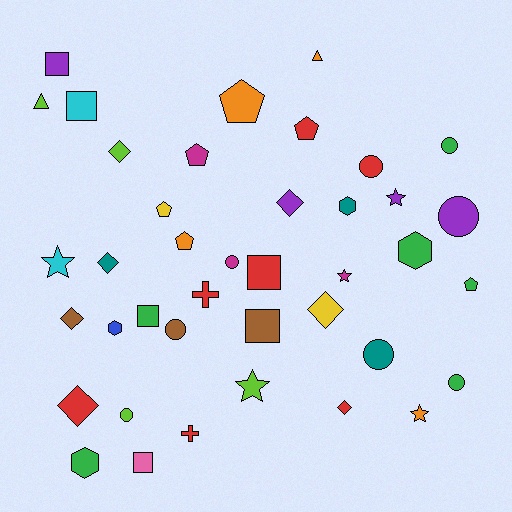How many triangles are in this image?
There are 2 triangles.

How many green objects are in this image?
There are 6 green objects.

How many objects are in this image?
There are 40 objects.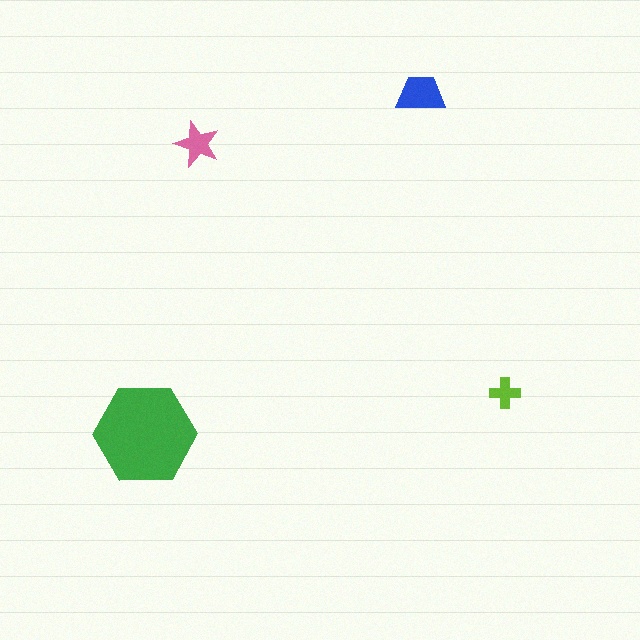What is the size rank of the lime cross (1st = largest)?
4th.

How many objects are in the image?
There are 4 objects in the image.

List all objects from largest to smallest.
The green hexagon, the blue trapezoid, the pink star, the lime cross.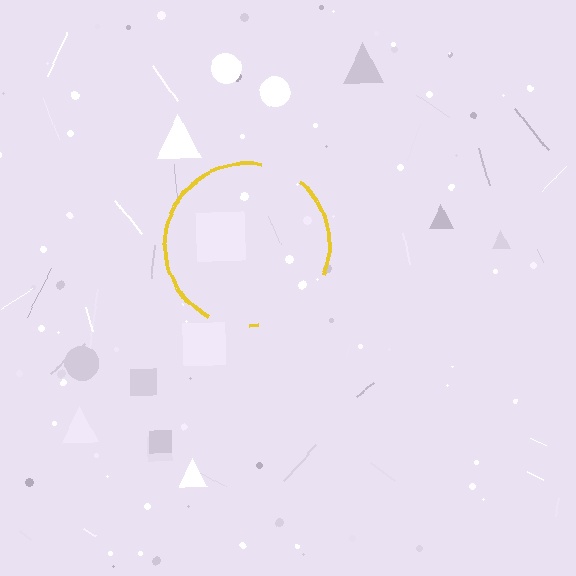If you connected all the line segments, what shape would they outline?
They would outline a circle.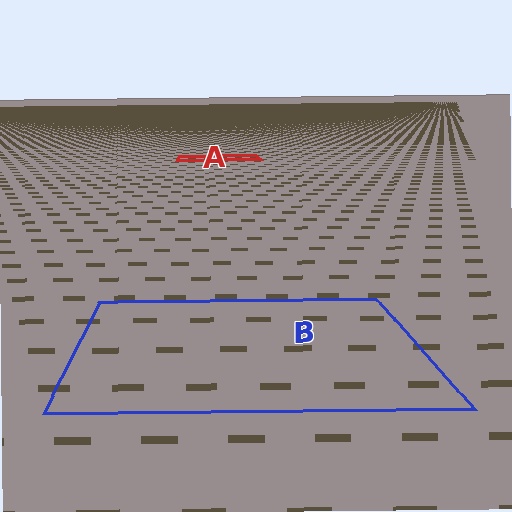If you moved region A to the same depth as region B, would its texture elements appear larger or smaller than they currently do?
They would appear larger. At a closer depth, the same texture elements are projected at a bigger on-screen size.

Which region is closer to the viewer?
Region B is closer. The texture elements there are larger and more spread out.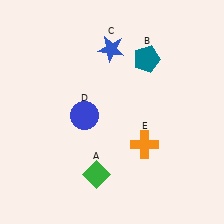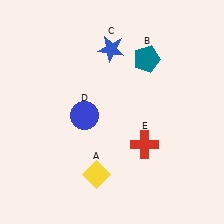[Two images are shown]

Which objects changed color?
A changed from green to yellow. E changed from orange to red.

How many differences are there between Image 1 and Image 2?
There are 2 differences between the two images.